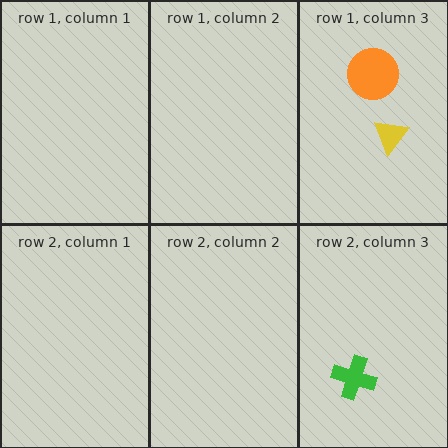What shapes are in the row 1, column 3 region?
The orange circle, the yellow triangle.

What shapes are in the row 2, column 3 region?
The green cross.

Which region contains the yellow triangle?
The row 1, column 3 region.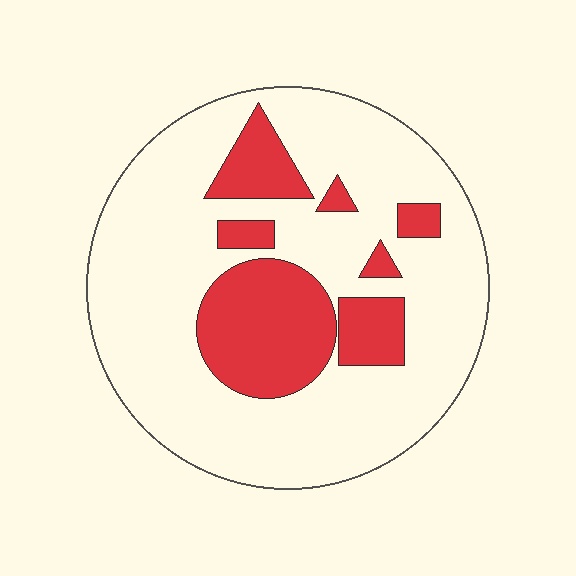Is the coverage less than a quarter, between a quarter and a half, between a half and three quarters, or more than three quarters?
Less than a quarter.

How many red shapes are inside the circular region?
7.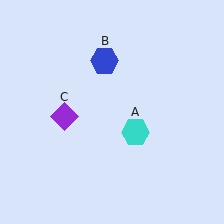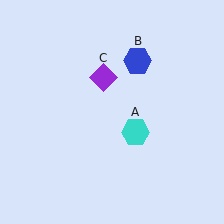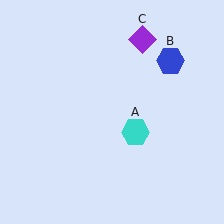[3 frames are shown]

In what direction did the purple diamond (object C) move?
The purple diamond (object C) moved up and to the right.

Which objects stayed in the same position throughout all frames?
Cyan hexagon (object A) remained stationary.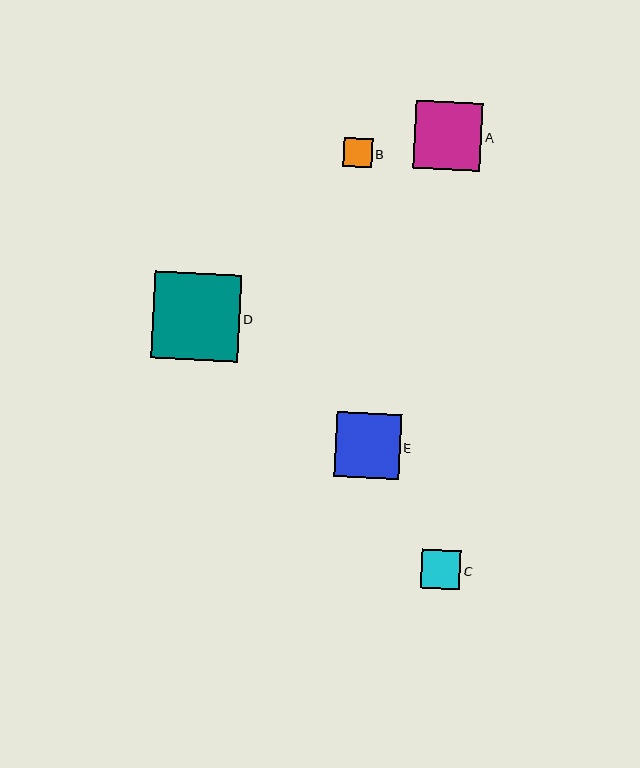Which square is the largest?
Square D is the largest with a size of approximately 87 pixels.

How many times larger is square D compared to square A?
Square D is approximately 1.3 times the size of square A.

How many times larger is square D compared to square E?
Square D is approximately 1.4 times the size of square E.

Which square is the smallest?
Square B is the smallest with a size of approximately 29 pixels.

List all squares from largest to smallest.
From largest to smallest: D, A, E, C, B.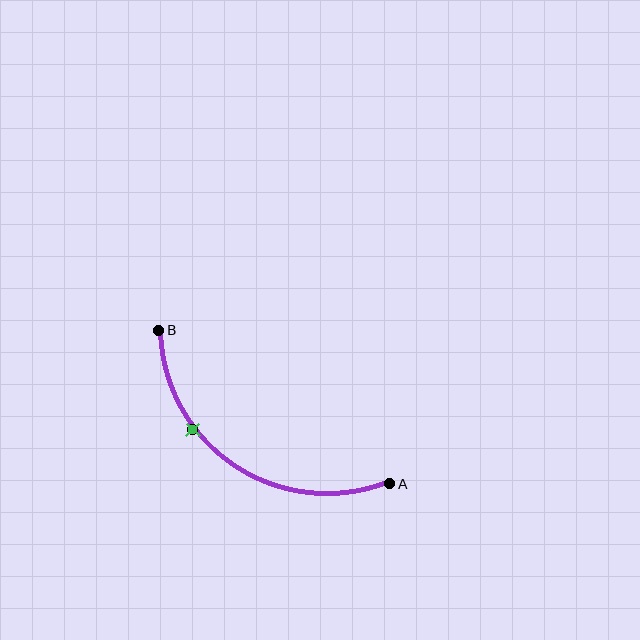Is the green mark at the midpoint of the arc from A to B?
No. The green mark lies on the arc but is closer to endpoint B. The arc midpoint would be at the point on the curve equidistant along the arc from both A and B.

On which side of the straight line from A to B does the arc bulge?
The arc bulges below the straight line connecting A and B.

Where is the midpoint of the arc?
The arc midpoint is the point on the curve farthest from the straight line joining A and B. It sits below that line.